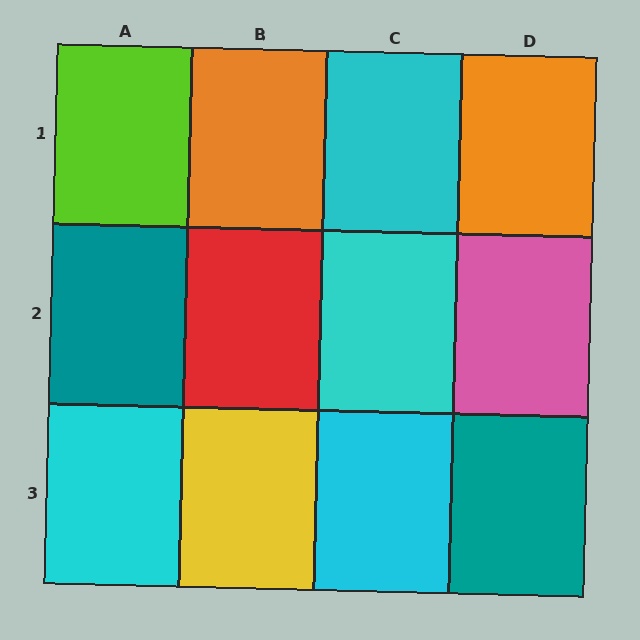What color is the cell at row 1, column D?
Orange.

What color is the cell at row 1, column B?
Orange.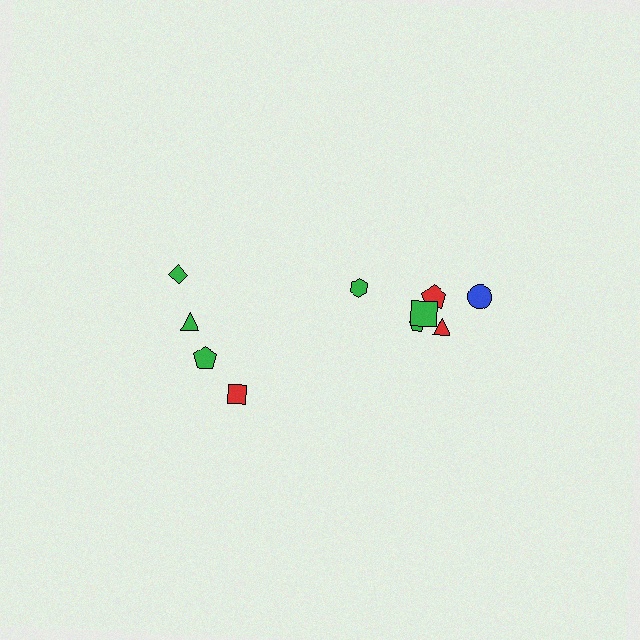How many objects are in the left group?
There are 4 objects.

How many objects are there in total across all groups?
There are 10 objects.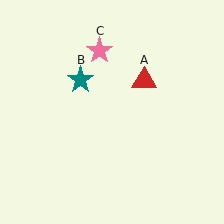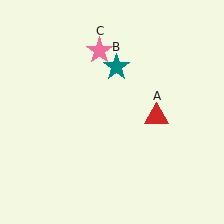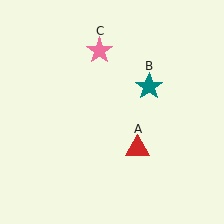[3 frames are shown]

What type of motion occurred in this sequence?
The red triangle (object A), teal star (object B) rotated clockwise around the center of the scene.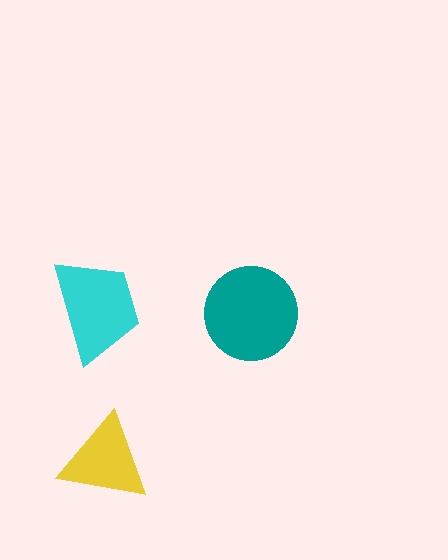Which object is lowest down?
The yellow triangle is bottommost.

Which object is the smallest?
The yellow triangle.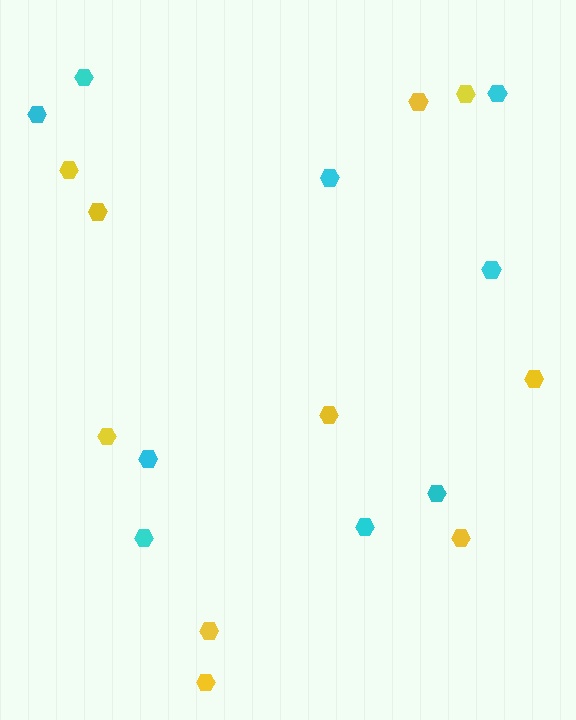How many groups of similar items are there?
There are 2 groups: one group of yellow hexagons (10) and one group of cyan hexagons (9).